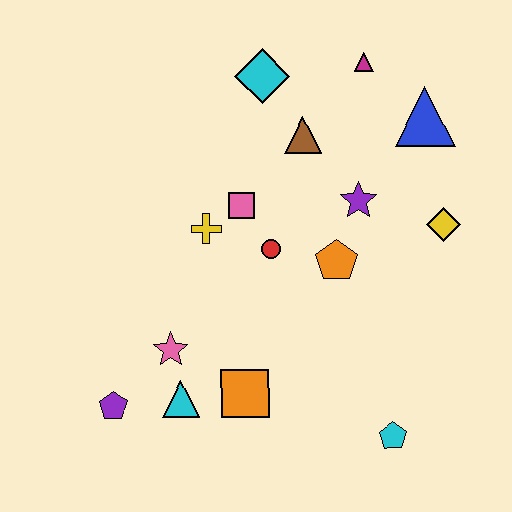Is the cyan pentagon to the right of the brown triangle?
Yes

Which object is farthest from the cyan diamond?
The cyan pentagon is farthest from the cyan diamond.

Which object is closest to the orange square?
The cyan triangle is closest to the orange square.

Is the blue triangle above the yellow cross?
Yes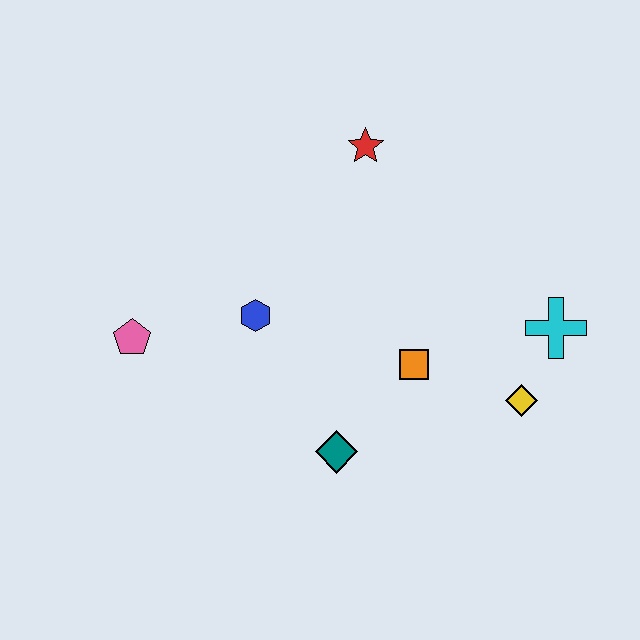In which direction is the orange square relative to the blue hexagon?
The orange square is to the right of the blue hexagon.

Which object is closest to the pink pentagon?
The blue hexagon is closest to the pink pentagon.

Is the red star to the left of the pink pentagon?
No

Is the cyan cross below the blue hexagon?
Yes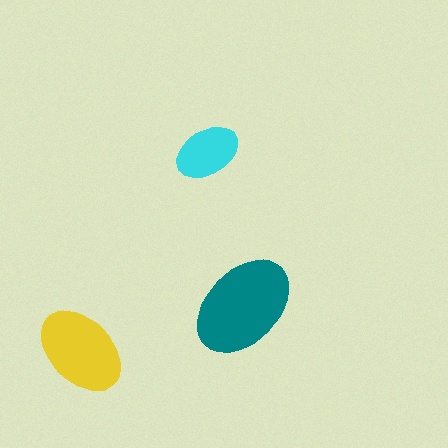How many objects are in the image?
There are 3 objects in the image.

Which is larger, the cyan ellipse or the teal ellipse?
The teal one.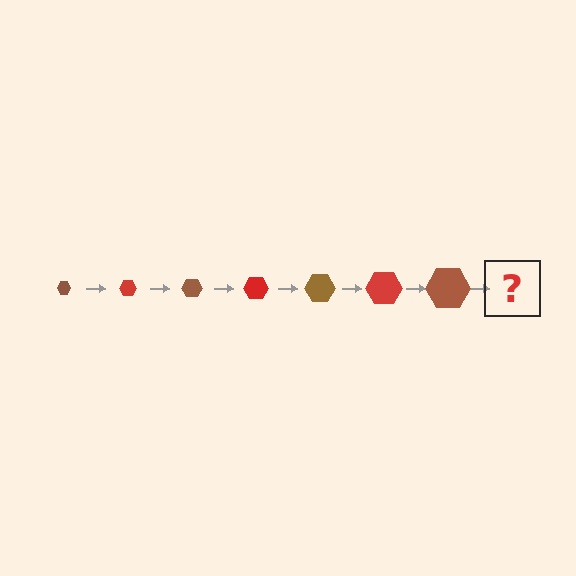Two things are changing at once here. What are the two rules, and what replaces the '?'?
The two rules are that the hexagon grows larger each step and the color cycles through brown and red. The '?' should be a red hexagon, larger than the previous one.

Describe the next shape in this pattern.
It should be a red hexagon, larger than the previous one.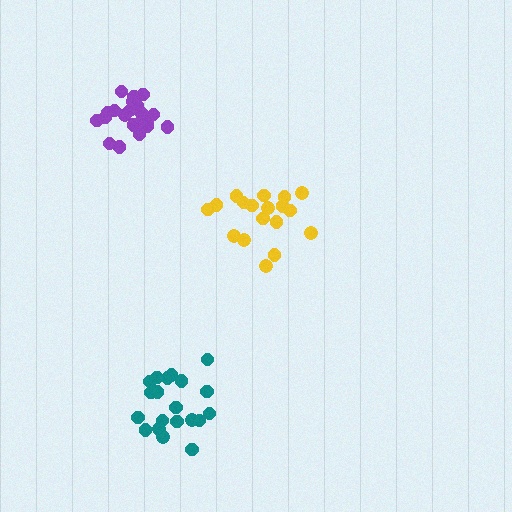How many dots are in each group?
Group 1: 18 dots, Group 2: 21 dots, Group 3: 21 dots (60 total).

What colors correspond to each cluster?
The clusters are colored: yellow, teal, purple.